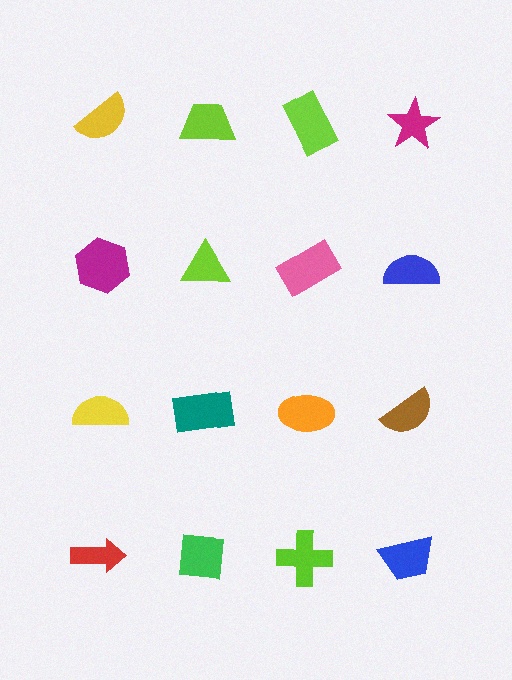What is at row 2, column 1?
A magenta hexagon.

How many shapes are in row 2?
4 shapes.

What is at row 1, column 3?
A lime rectangle.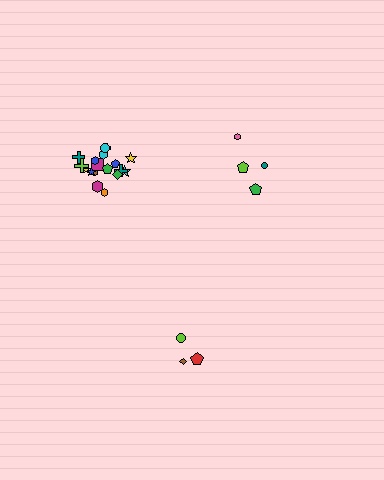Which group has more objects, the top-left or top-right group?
The top-left group.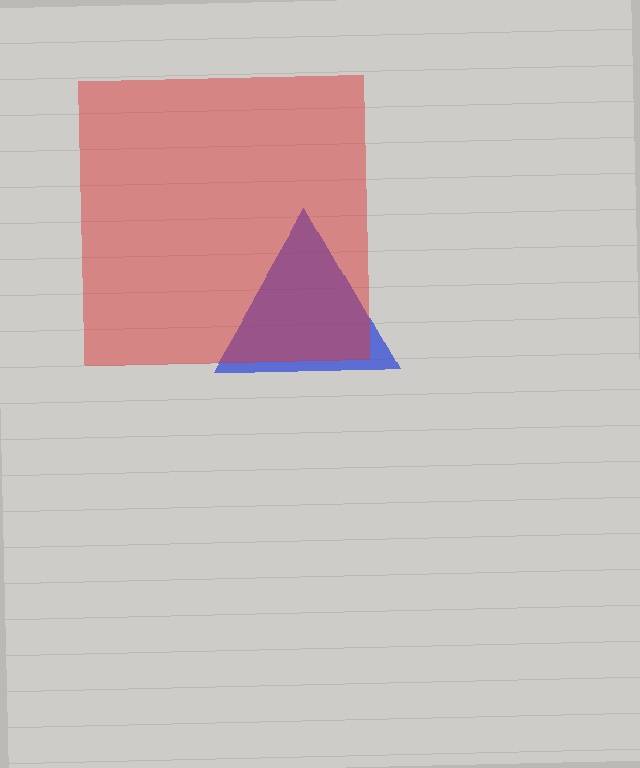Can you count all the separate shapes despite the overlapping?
Yes, there are 2 separate shapes.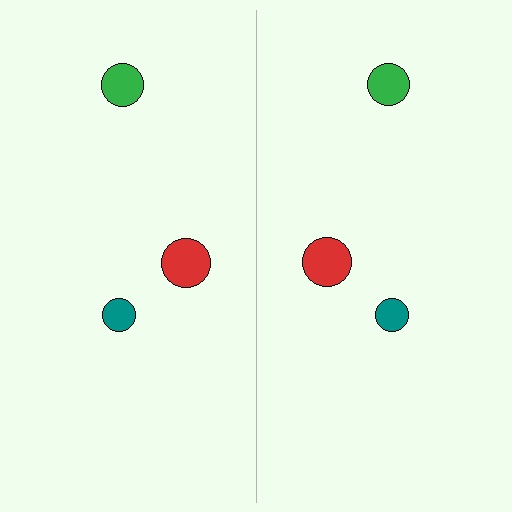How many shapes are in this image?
There are 6 shapes in this image.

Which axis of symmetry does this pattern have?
The pattern has a vertical axis of symmetry running through the center of the image.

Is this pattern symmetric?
Yes, this pattern has bilateral (reflection) symmetry.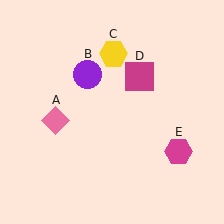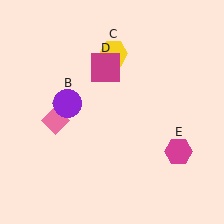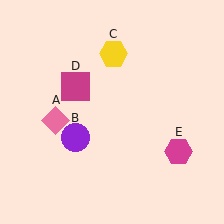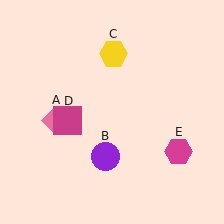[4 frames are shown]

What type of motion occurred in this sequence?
The purple circle (object B), magenta square (object D) rotated counterclockwise around the center of the scene.